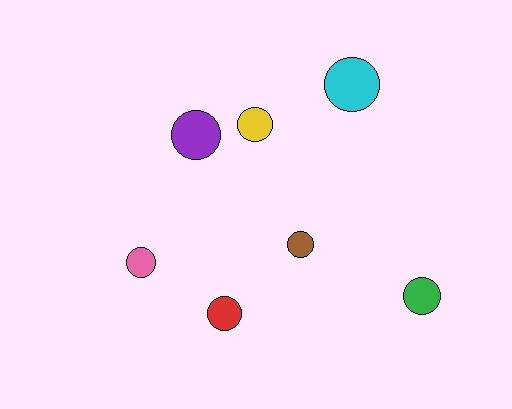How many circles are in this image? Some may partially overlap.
There are 7 circles.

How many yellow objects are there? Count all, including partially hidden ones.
There is 1 yellow object.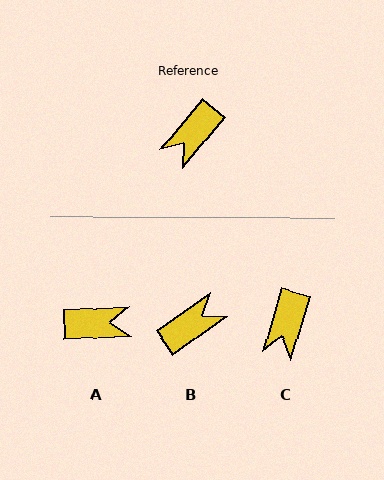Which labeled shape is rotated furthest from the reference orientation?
B, about 165 degrees away.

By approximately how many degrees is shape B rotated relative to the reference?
Approximately 165 degrees counter-clockwise.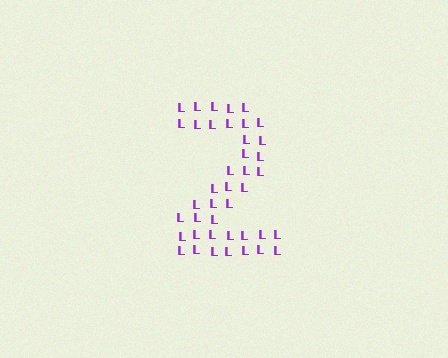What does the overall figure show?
The overall figure shows the digit 2.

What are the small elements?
The small elements are letter L's.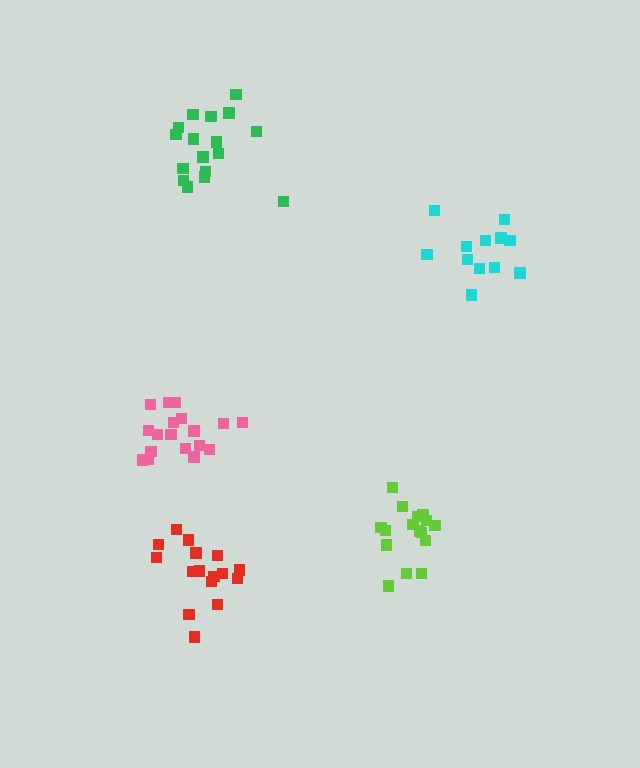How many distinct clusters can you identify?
There are 5 distinct clusters.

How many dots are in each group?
Group 1: 16 dots, Group 2: 12 dots, Group 3: 18 dots, Group 4: 16 dots, Group 5: 17 dots (79 total).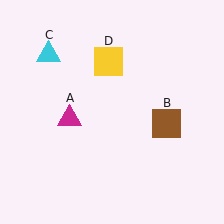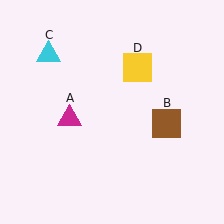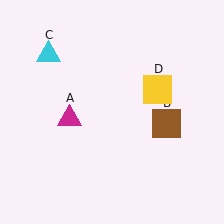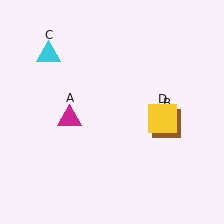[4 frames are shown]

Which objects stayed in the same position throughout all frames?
Magenta triangle (object A) and brown square (object B) and cyan triangle (object C) remained stationary.